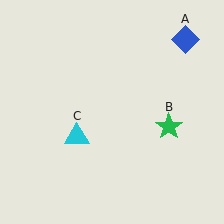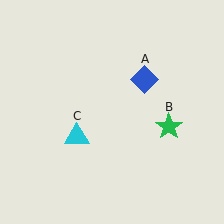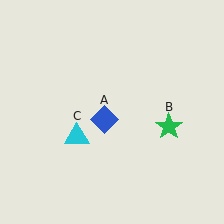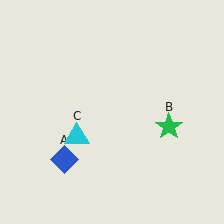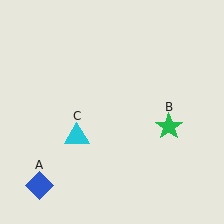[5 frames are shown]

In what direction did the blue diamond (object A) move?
The blue diamond (object A) moved down and to the left.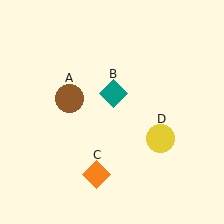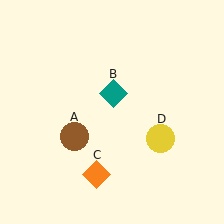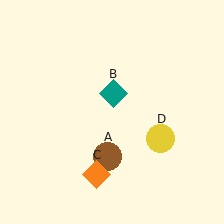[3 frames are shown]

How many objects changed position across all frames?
1 object changed position: brown circle (object A).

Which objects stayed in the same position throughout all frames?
Teal diamond (object B) and orange diamond (object C) and yellow circle (object D) remained stationary.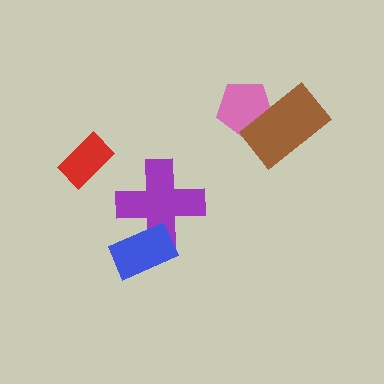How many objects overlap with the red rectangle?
0 objects overlap with the red rectangle.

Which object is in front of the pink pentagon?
The brown rectangle is in front of the pink pentagon.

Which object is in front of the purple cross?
The blue rectangle is in front of the purple cross.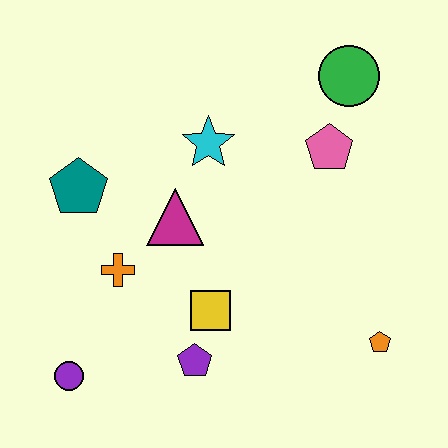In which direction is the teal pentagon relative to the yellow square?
The teal pentagon is to the left of the yellow square.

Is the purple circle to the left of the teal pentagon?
Yes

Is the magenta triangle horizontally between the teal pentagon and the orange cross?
No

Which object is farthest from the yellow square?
The green circle is farthest from the yellow square.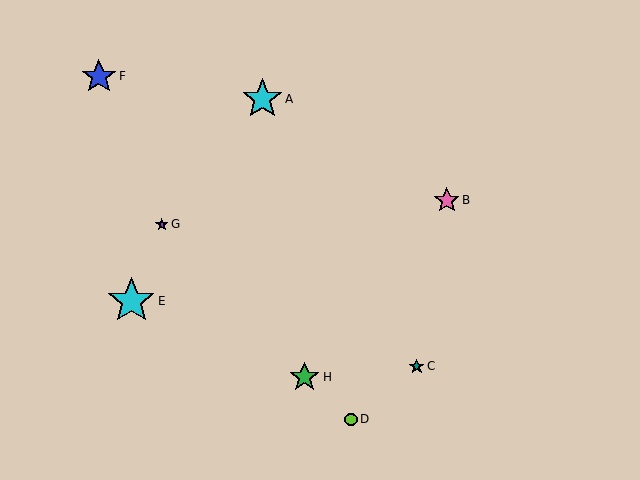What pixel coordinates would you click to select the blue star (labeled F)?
Click at (99, 76) to select the blue star F.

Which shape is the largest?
The cyan star (labeled E) is the largest.